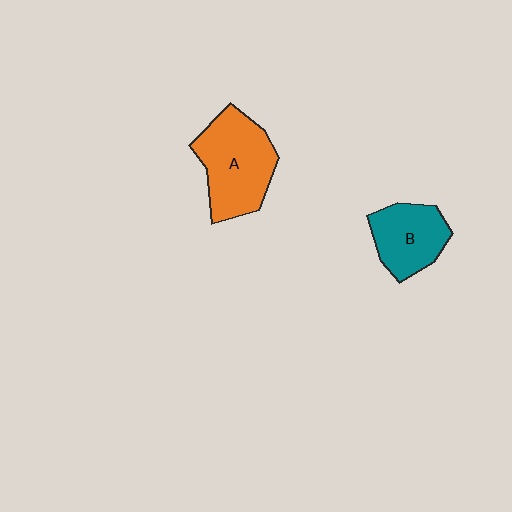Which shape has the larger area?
Shape A (orange).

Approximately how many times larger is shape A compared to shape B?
Approximately 1.4 times.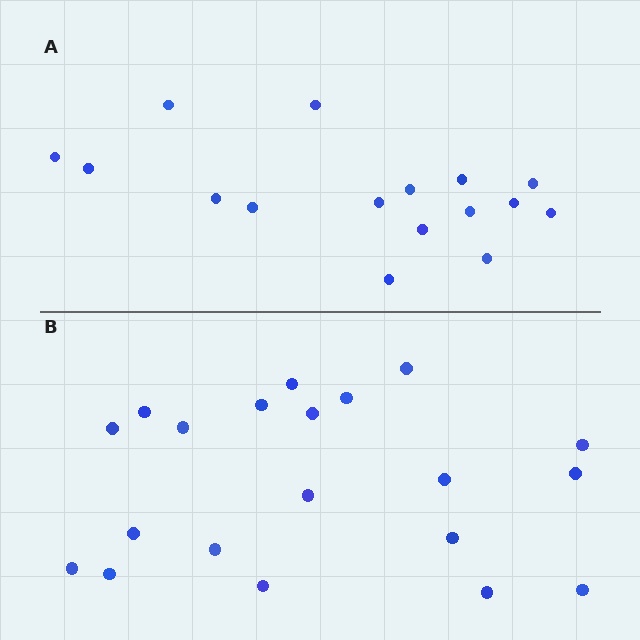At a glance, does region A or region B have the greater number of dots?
Region B (the bottom region) has more dots.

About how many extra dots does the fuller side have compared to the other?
Region B has about 4 more dots than region A.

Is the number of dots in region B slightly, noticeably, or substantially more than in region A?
Region B has noticeably more, but not dramatically so. The ratio is roughly 1.2 to 1.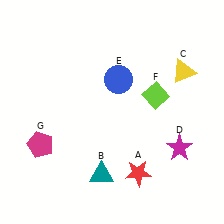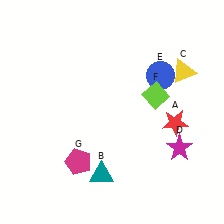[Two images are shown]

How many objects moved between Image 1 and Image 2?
3 objects moved between the two images.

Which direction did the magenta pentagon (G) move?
The magenta pentagon (G) moved right.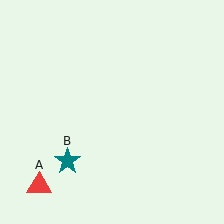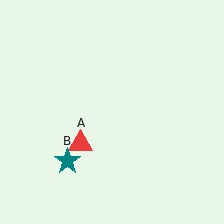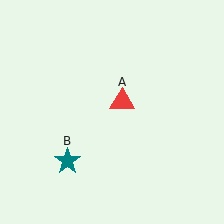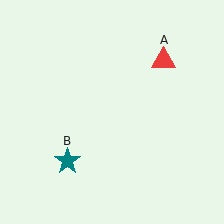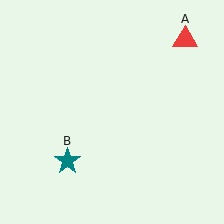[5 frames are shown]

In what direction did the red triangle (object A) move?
The red triangle (object A) moved up and to the right.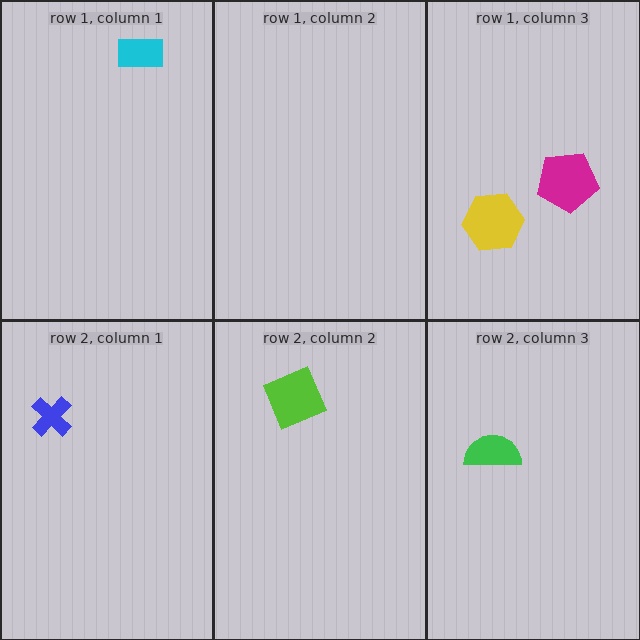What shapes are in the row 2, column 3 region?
The green semicircle.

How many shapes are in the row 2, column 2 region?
1.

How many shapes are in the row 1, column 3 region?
2.